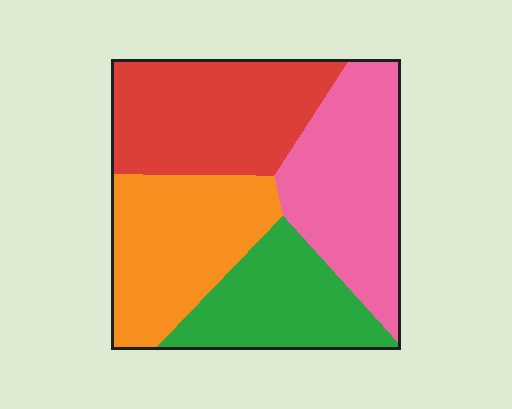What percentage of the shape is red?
Red covers roughly 30% of the shape.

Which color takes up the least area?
Green, at roughly 20%.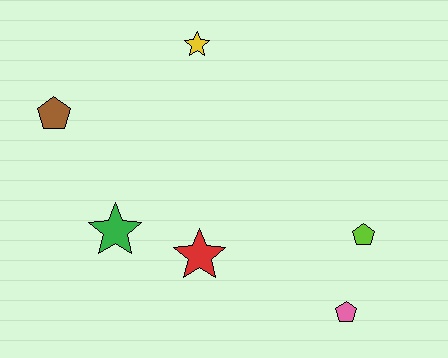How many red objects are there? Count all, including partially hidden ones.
There is 1 red object.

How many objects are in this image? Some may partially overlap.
There are 6 objects.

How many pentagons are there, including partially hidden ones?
There are 3 pentagons.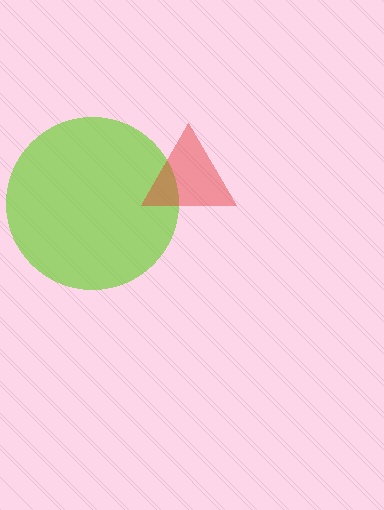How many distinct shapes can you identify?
There are 2 distinct shapes: a lime circle, a red triangle.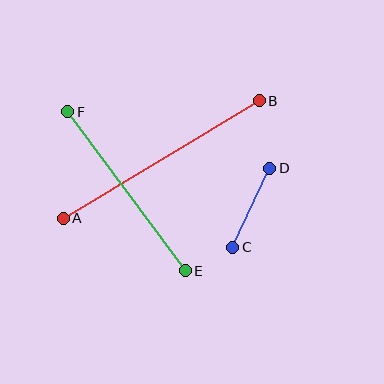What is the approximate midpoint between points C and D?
The midpoint is at approximately (251, 208) pixels.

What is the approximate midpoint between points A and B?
The midpoint is at approximately (161, 159) pixels.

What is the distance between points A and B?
The distance is approximately 228 pixels.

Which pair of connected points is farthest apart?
Points A and B are farthest apart.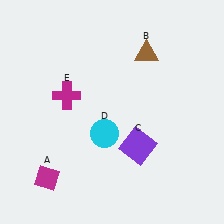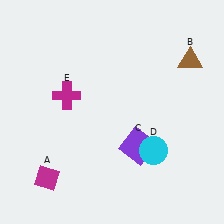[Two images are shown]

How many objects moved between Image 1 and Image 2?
2 objects moved between the two images.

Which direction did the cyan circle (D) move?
The cyan circle (D) moved right.